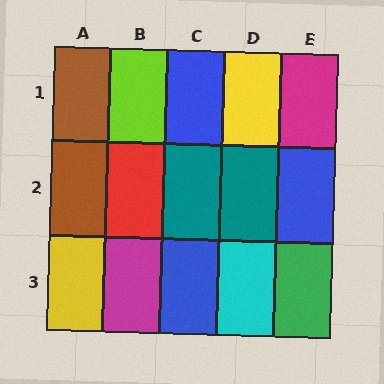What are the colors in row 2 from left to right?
Brown, red, teal, teal, blue.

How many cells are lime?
1 cell is lime.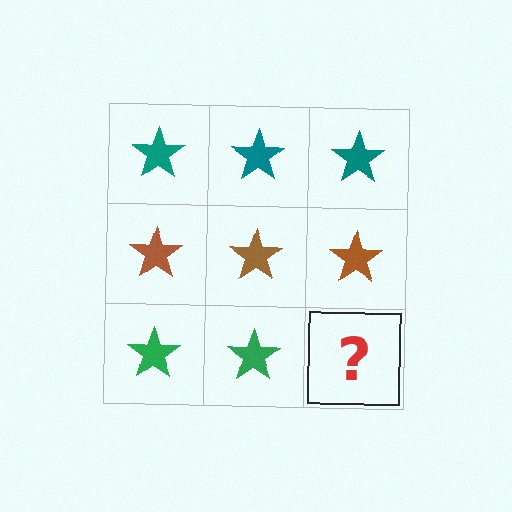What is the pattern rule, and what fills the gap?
The rule is that each row has a consistent color. The gap should be filled with a green star.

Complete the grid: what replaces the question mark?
The question mark should be replaced with a green star.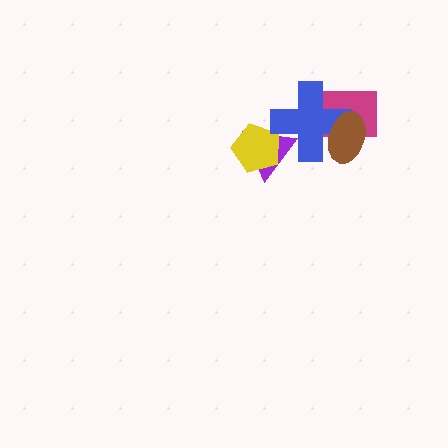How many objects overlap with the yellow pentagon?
1 object overlaps with the yellow pentagon.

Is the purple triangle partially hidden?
Yes, it is partially covered by another shape.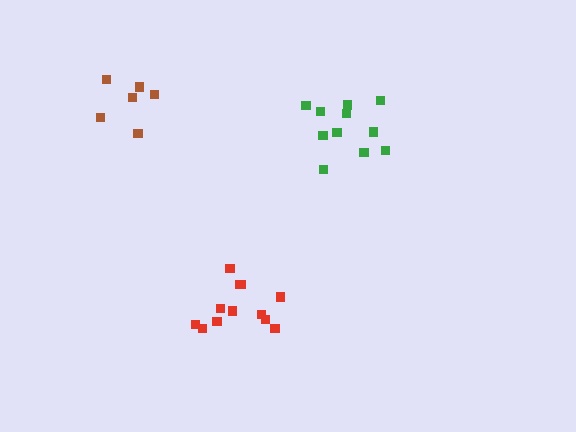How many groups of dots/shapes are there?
There are 3 groups.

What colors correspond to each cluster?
The clusters are colored: green, brown, red.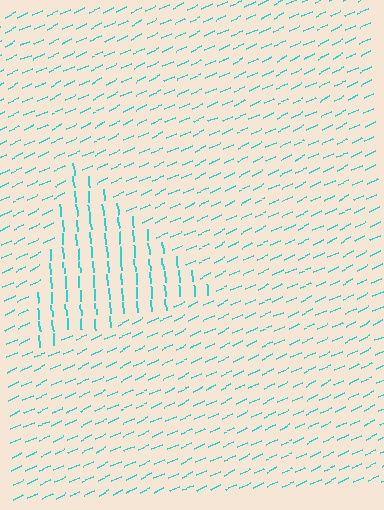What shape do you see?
I see a triangle.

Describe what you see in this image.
The image is filled with small cyan line segments. A triangle region in the image has lines oriented differently from the surrounding lines, creating a visible texture boundary.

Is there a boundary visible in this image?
Yes, there is a texture boundary formed by a change in line orientation.